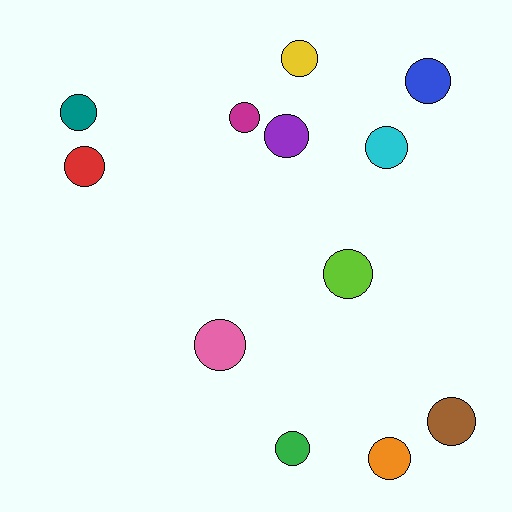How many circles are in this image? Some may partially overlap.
There are 12 circles.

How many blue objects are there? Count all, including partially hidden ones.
There is 1 blue object.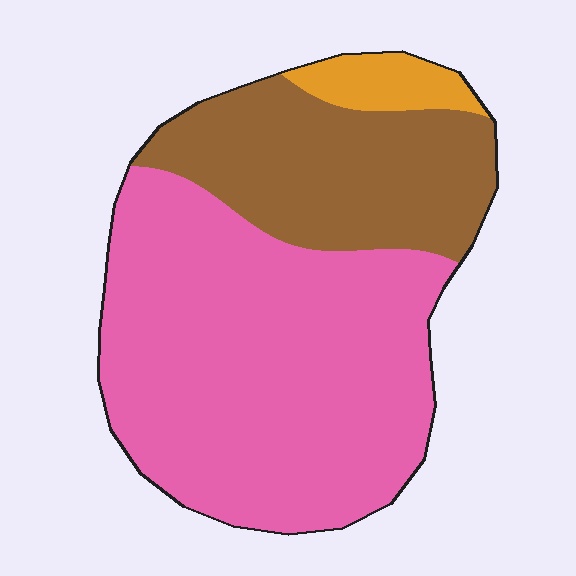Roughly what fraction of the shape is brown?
Brown takes up about one third (1/3) of the shape.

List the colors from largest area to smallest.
From largest to smallest: pink, brown, orange.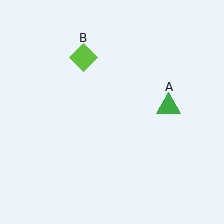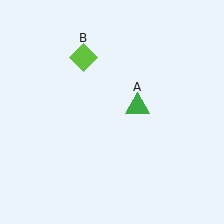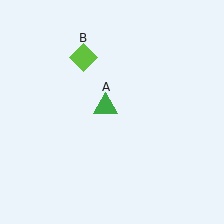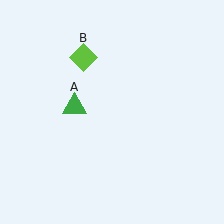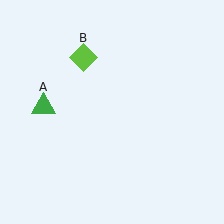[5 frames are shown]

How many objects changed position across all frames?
1 object changed position: green triangle (object A).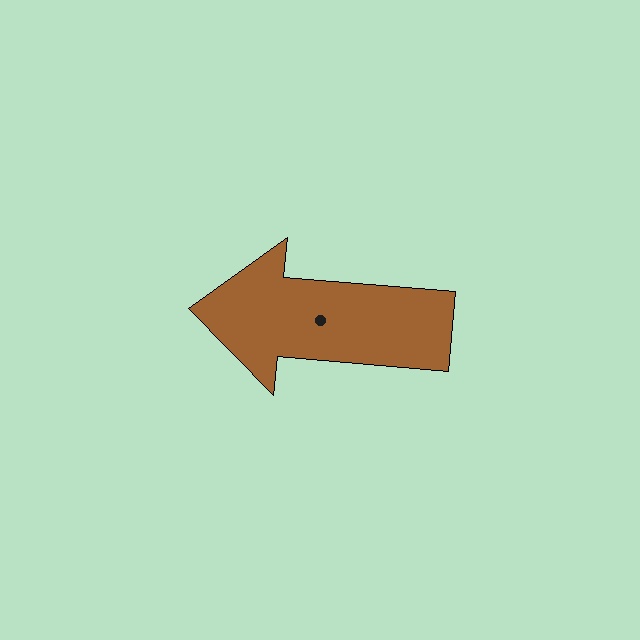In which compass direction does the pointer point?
West.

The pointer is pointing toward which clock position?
Roughly 9 o'clock.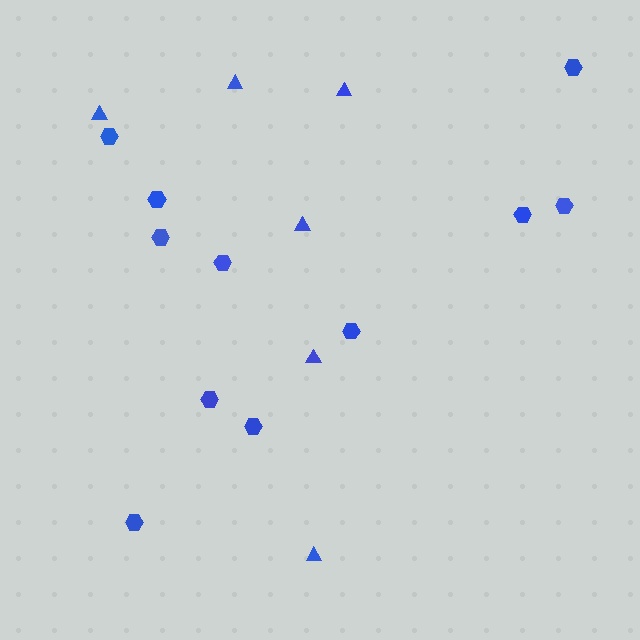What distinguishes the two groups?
There are 2 groups: one group of hexagons (11) and one group of triangles (6).